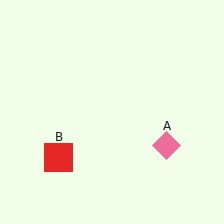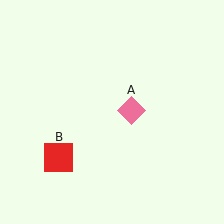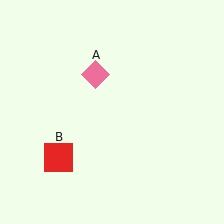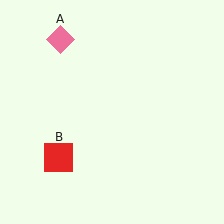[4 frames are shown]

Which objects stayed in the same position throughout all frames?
Red square (object B) remained stationary.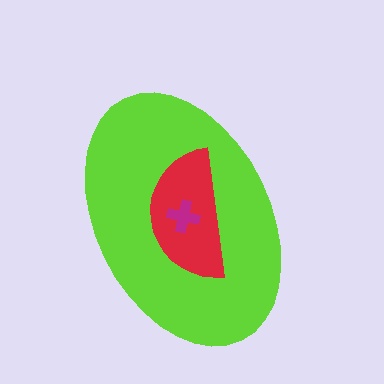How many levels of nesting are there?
3.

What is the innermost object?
The magenta cross.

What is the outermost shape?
The lime ellipse.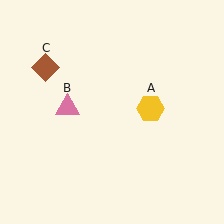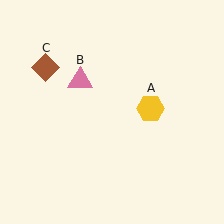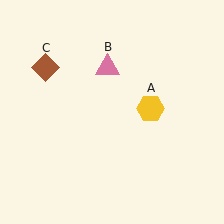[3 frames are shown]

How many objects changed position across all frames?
1 object changed position: pink triangle (object B).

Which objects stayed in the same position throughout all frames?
Yellow hexagon (object A) and brown diamond (object C) remained stationary.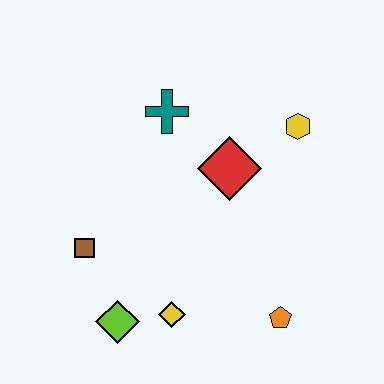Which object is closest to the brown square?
The lime diamond is closest to the brown square.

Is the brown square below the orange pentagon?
No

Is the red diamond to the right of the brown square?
Yes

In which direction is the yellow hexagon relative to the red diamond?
The yellow hexagon is to the right of the red diamond.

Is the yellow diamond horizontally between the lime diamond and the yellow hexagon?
Yes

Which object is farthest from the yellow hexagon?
The lime diamond is farthest from the yellow hexagon.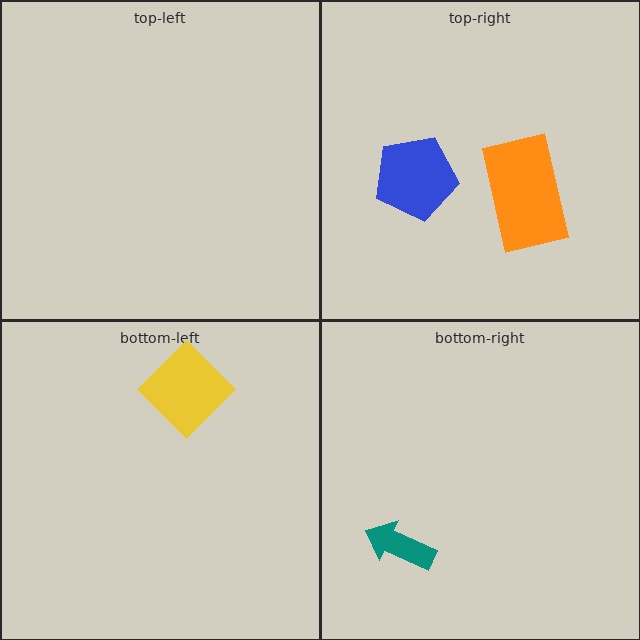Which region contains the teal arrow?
The bottom-right region.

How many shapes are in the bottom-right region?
1.